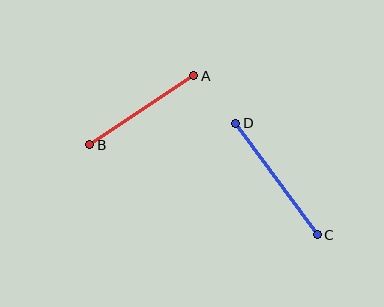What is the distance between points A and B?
The distance is approximately 125 pixels.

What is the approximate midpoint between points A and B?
The midpoint is at approximately (142, 110) pixels.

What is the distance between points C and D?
The distance is approximately 138 pixels.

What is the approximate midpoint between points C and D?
The midpoint is at approximately (276, 179) pixels.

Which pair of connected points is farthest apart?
Points C and D are farthest apart.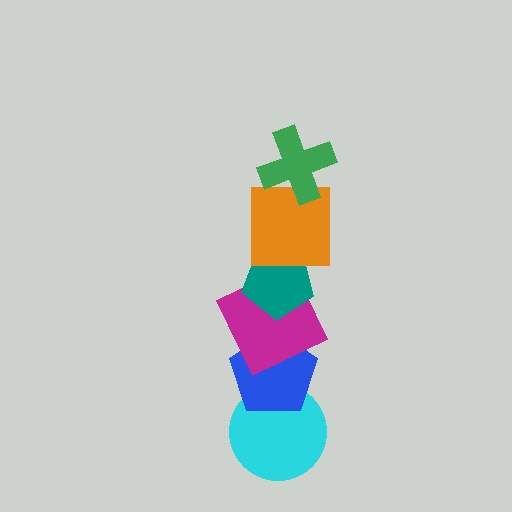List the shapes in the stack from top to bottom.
From top to bottom: the green cross, the orange square, the teal pentagon, the magenta square, the blue pentagon, the cyan circle.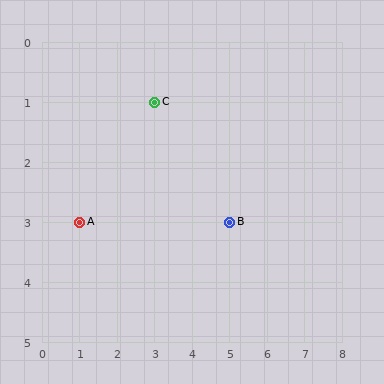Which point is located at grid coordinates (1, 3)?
Point A is at (1, 3).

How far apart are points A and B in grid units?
Points A and B are 4 columns apart.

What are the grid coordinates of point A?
Point A is at grid coordinates (1, 3).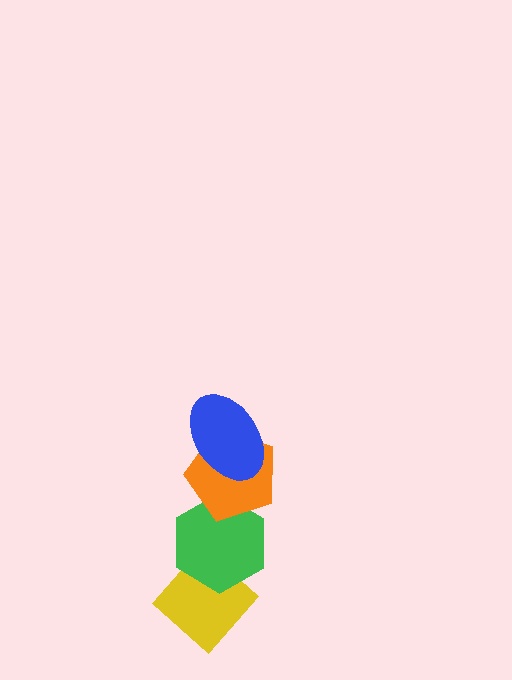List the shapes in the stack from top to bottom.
From top to bottom: the blue ellipse, the orange pentagon, the green hexagon, the yellow diamond.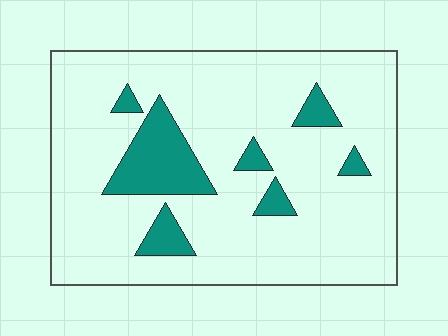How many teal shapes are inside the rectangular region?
7.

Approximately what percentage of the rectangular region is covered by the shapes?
Approximately 15%.